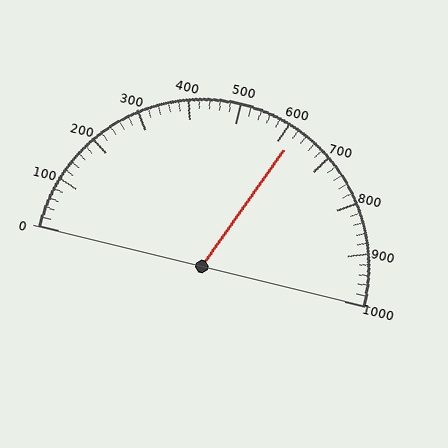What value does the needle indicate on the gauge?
The needle indicates approximately 620.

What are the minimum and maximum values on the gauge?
The gauge ranges from 0 to 1000.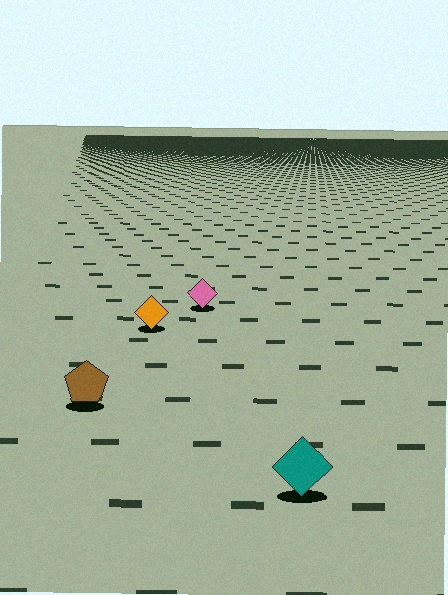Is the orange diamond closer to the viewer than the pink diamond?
Yes. The orange diamond is closer — you can tell from the texture gradient: the ground texture is coarser near it.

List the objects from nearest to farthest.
From nearest to farthest: the teal diamond, the brown pentagon, the orange diamond, the pink diamond.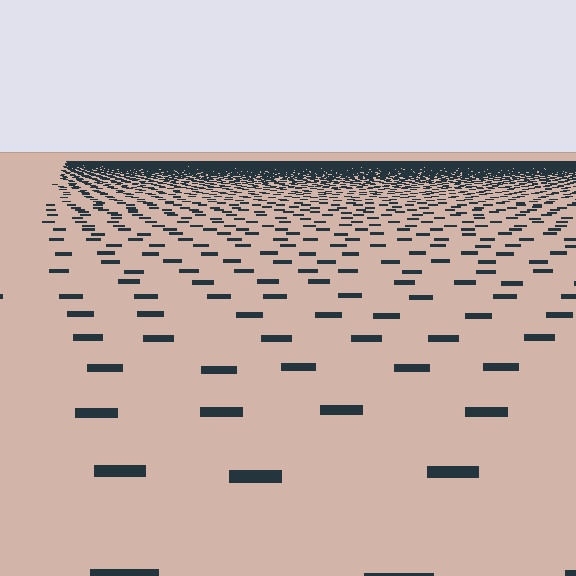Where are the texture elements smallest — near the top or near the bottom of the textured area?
Near the top.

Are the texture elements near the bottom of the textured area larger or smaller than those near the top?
Larger. Near the bottom, elements are closer to the viewer and appear at a bigger on-screen size.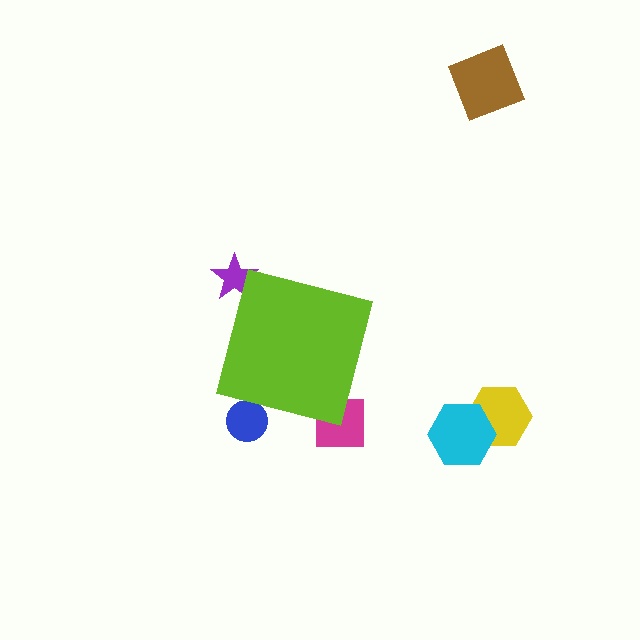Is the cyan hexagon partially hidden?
No, the cyan hexagon is fully visible.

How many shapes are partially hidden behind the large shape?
3 shapes are partially hidden.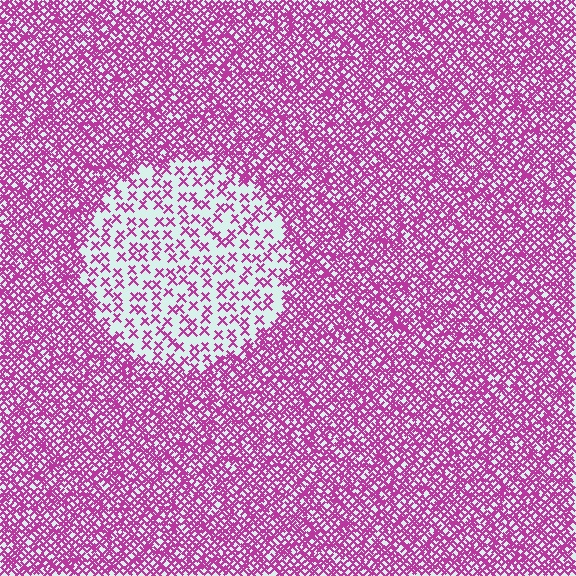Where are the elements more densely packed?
The elements are more densely packed outside the circle boundary.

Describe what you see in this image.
The image contains small magenta elements arranged at two different densities. A circle-shaped region is visible where the elements are less densely packed than the surrounding area.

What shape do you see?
I see a circle.